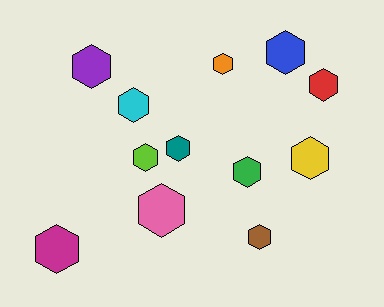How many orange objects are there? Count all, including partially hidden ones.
There is 1 orange object.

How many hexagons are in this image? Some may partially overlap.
There are 12 hexagons.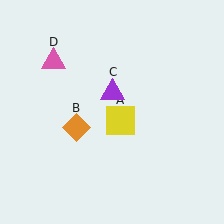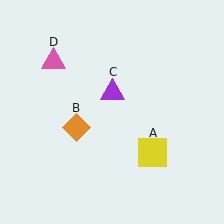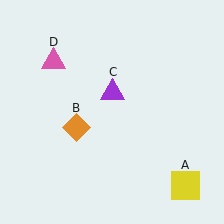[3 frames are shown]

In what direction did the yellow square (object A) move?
The yellow square (object A) moved down and to the right.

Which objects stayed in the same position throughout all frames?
Orange diamond (object B) and purple triangle (object C) and pink triangle (object D) remained stationary.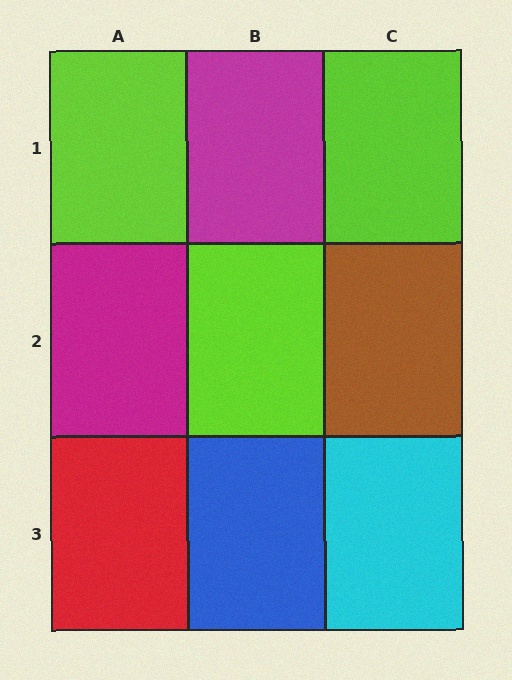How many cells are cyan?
1 cell is cyan.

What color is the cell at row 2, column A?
Magenta.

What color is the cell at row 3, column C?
Cyan.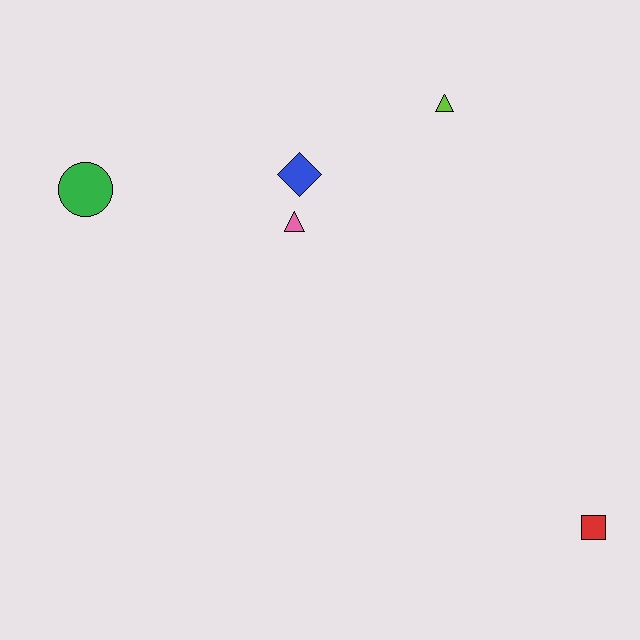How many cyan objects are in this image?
There are no cyan objects.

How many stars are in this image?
There are no stars.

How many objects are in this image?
There are 5 objects.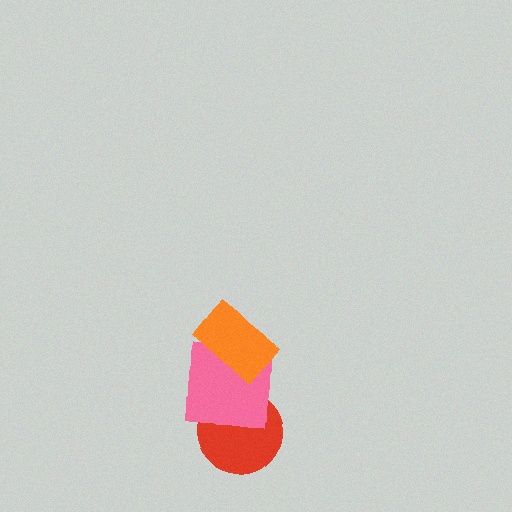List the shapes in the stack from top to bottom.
From top to bottom: the orange rectangle, the pink square, the red circle.